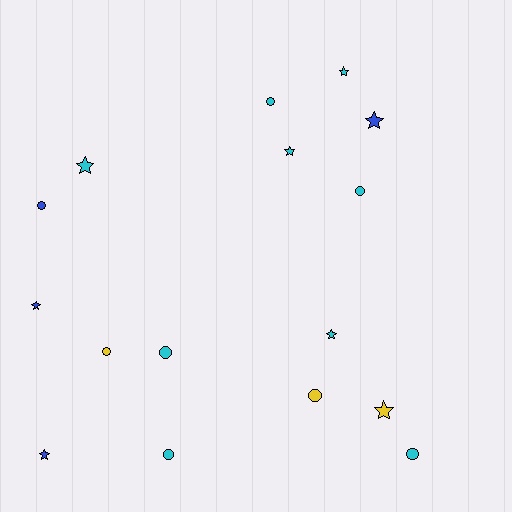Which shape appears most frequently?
Star, with 8 objects.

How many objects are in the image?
There are 16 objects.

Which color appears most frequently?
Cyan, with 9 objects.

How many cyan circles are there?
There are 5 cyan circles.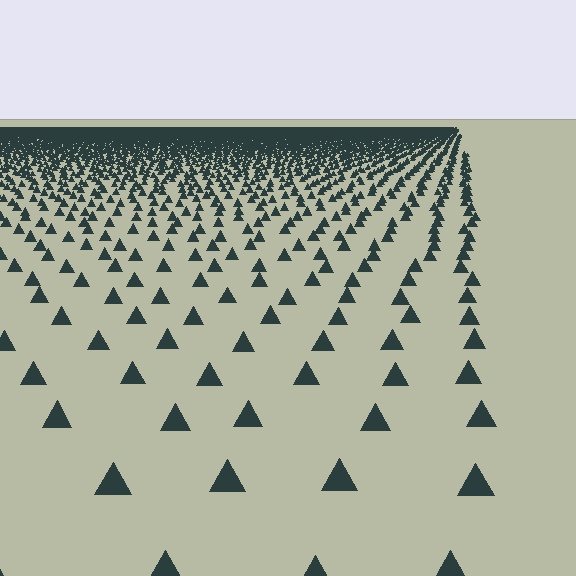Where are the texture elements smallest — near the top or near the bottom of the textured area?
Near the top.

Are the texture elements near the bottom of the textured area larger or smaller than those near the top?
Larger. Near the bottom, elements are closer to the viewer and appear at a bigger on-screen size.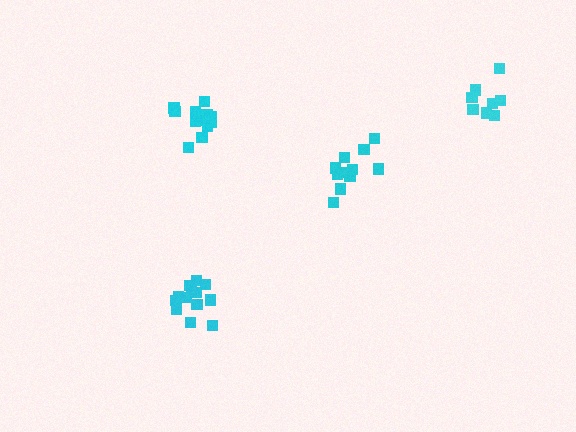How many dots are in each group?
Group 1: 12 dots, Group 2: 13 dots, Group 3: 11 dots, Group 4: 8 dots (44 total).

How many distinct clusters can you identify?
There are 4 distinct clusters.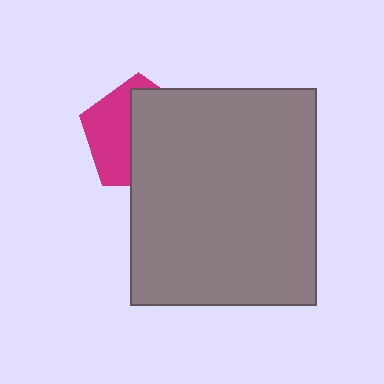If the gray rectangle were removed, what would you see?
You would see the complete magenta pentagon.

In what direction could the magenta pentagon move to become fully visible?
The magenta pentagon could move left. That would shift it out from behind the gray rectangle entirely.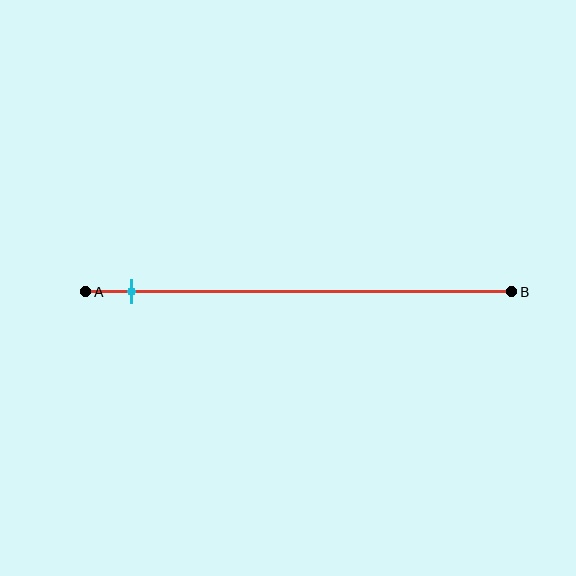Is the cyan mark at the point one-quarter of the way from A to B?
No, the mark is at about 10% from A, not at the 25% one-quarter point.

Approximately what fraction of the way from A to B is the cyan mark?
The cyan mark is approximately 10% of the way from A to B.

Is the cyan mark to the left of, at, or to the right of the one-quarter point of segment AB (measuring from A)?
The cyan mark is to the left of the one-quarter point of segment AB.